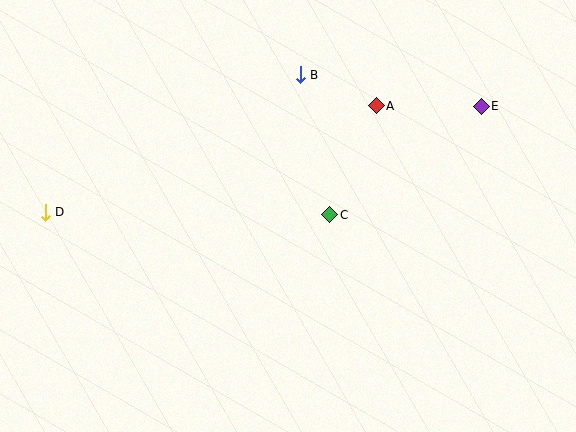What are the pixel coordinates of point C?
Point C is at (330, 215).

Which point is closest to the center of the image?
Point C at (330, 215) is closest to the center.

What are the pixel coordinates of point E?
Point E is at (481, 106).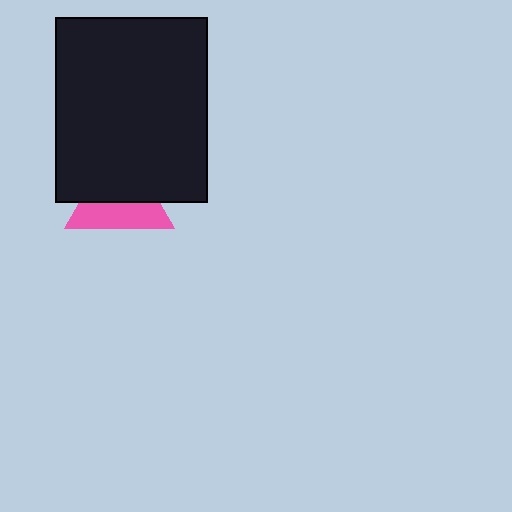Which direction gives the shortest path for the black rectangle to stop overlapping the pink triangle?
Moving up gives the shortest separation.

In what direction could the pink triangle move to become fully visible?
The pink triangle could move down. That would shift it out from behind the black rectangle entirely.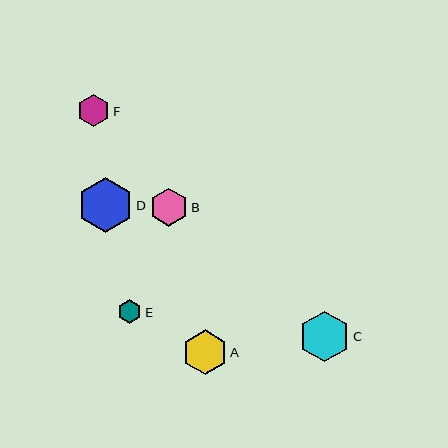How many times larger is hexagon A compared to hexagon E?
Hexagon A is approximately 1.9 times the size of hexagon E.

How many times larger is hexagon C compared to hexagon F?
Hexagon C is approximately 1.6 times the size of hexagon F.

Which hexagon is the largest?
Hexagon D is the largest with a size of approximately 55 pixels.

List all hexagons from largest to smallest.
From largest to smallest: D, C, A, B, F, E.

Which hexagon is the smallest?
Hexagon E is the smallest with a size of approximately 24 pixels.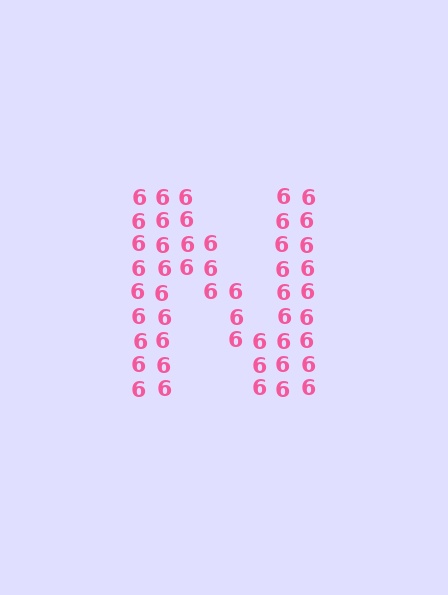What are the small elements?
The small elements are digit 6's.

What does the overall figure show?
The overall figure shows the letter N.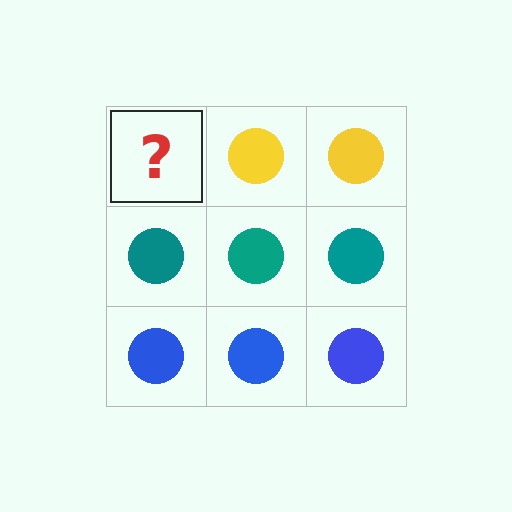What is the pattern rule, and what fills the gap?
The rule is that each row has a consistent color. The gap should be filled with a yellow circle.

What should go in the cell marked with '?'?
The missing cell should contain a yellow circle.